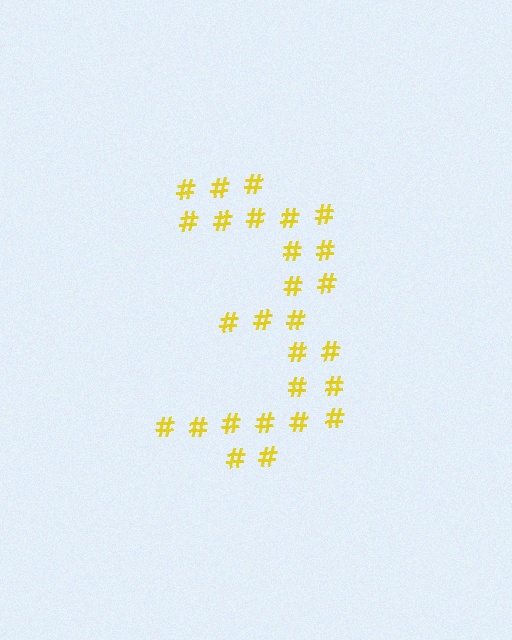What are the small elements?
The small elements are hash symbols.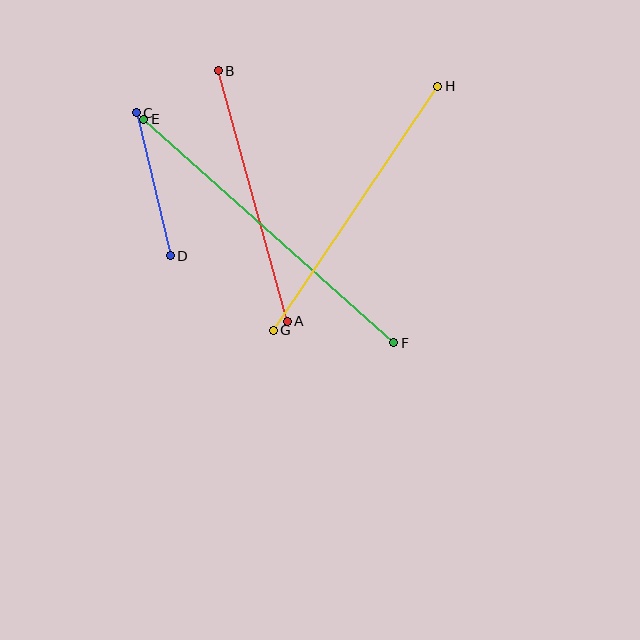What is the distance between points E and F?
The distance is approximately 335 pixels.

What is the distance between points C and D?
The distance is approximately 147 pixels.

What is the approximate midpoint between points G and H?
The midpoint is at approximately (356, 208) pixels.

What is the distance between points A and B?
The distance is approximately 260 pixels.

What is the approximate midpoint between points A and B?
The midpoint is at approximately (253, 196) pixels.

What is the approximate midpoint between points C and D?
The midpoint is at approximately (153, 184) pixels.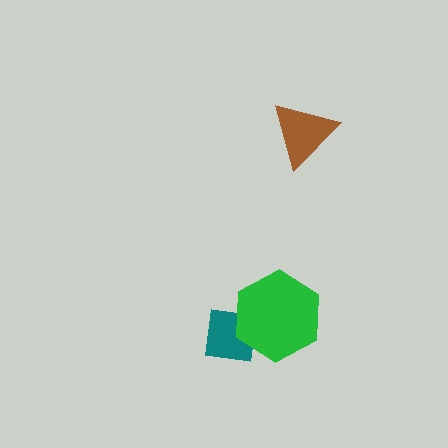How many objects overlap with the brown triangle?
0 objects overlap with the brown triangle.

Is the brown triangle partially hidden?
No, no other shape covers it.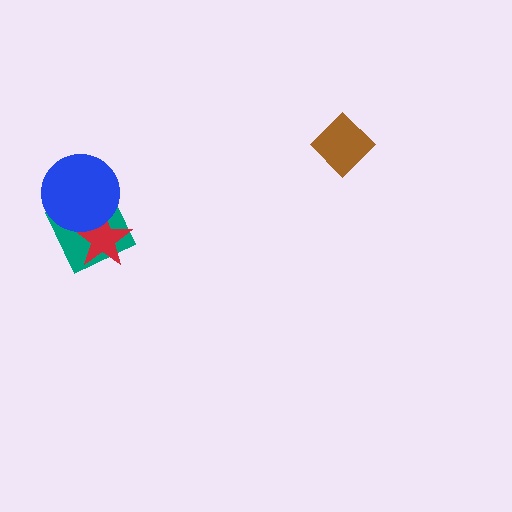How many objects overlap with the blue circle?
2 objects overlap with the blue circle.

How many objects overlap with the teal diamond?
2 objects overlap with the teal diamond.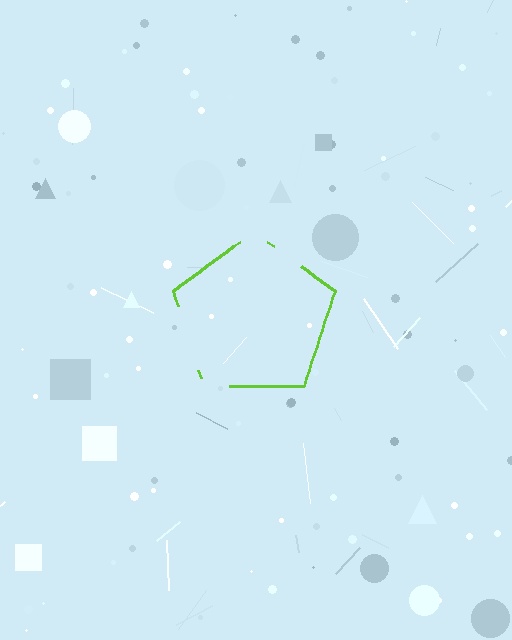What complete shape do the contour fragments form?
The contour fragments form a pentagon.